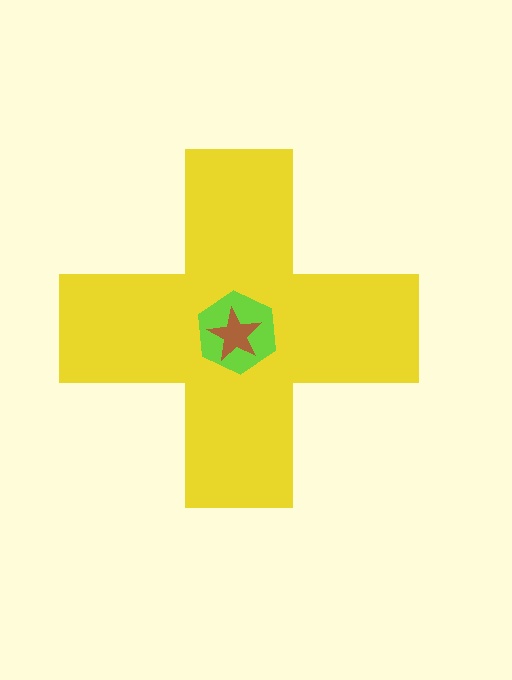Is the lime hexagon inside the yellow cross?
Yes.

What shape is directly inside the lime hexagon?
The brown star.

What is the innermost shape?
The brown star.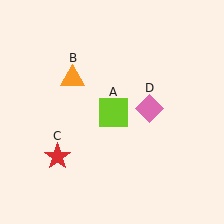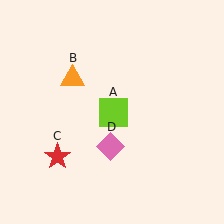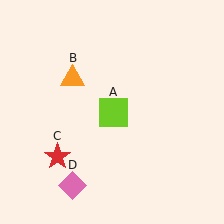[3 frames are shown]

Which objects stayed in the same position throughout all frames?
Lime square (object A) and orange triangle (object B) and red star (object C) remained stationary.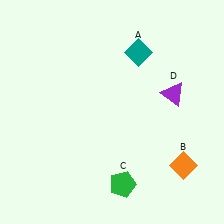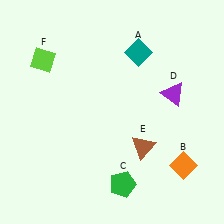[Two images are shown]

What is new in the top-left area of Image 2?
A lime diamond (F) was added in the top-left area of Image 2.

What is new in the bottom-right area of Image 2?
A brown triangle (E) was added in the bottom-right area of Image 2.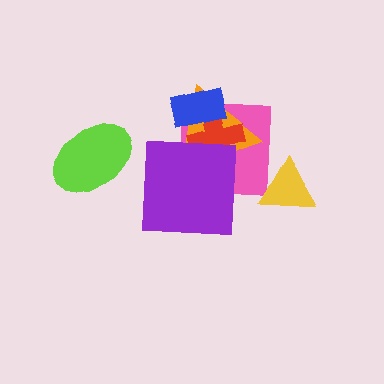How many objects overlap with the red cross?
4 objects overlap with the red cross.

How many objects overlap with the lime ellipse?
0 objects overlap with the lime ellipse.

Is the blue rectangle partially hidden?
No, no other shape covers it.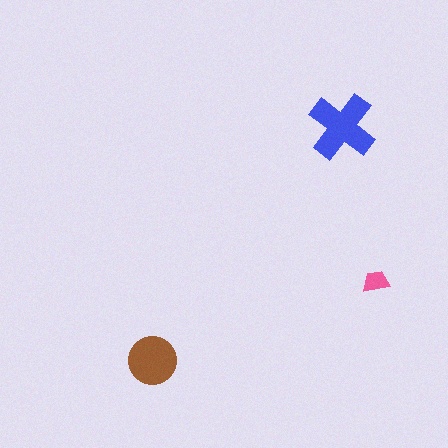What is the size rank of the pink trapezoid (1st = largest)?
3rd.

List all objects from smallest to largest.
The pink trapezoid, the brown circle, the blue cross.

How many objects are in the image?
There are 3 objects in the image.